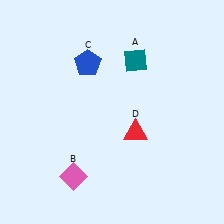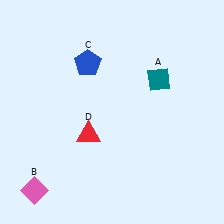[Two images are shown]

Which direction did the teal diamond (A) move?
The teal diamond (A) moved right.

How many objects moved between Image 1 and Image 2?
3 objects moved between the two images.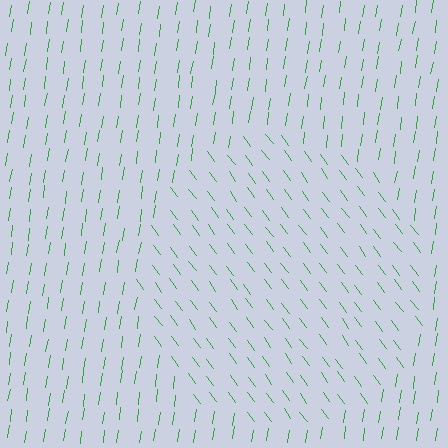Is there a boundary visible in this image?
Yes, there is a texture boundary formed by a change in line orientation.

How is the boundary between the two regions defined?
The boundary is defined purely by a change in line orientation (approximately 45 degrees difference). All lines are the same color and thickness.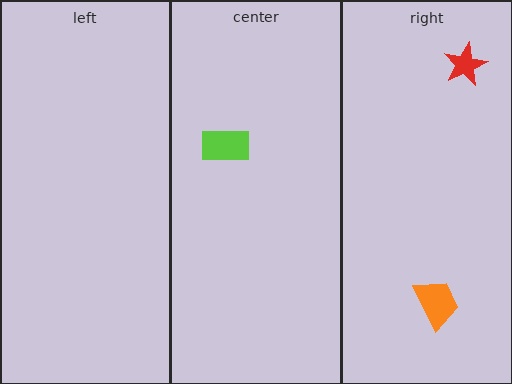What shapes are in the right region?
The orange trapezoid, the red star.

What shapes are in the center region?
The lime rectangle.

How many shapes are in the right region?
2.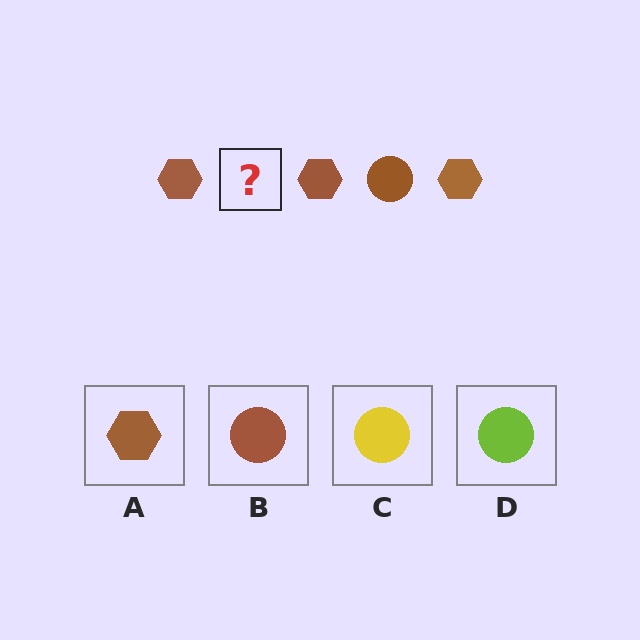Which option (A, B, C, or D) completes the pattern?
B.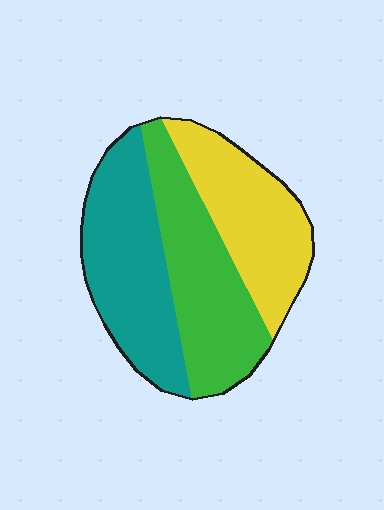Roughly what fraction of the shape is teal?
Teal covers about 35% of the shape.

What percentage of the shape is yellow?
Yellow takes up about one third (1/3) of the shape.